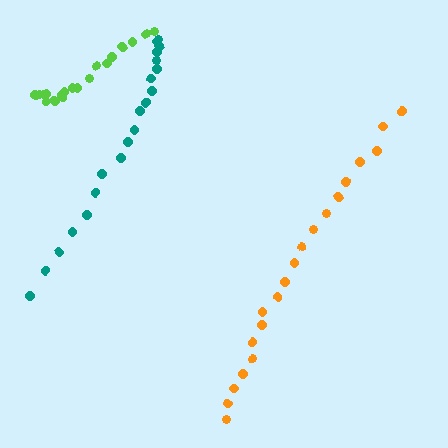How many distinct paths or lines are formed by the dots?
There are 3 distinct paths.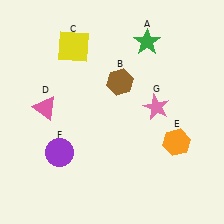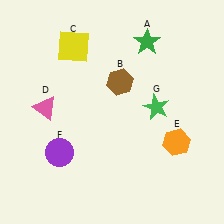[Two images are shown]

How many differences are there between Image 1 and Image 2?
There is 1 difference between the two images.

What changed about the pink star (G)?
In Image 1, G is pink. In Image 2, it changed to green.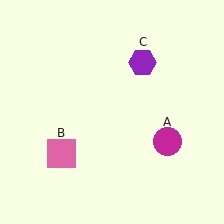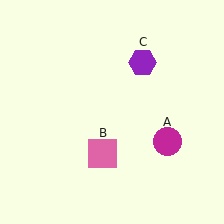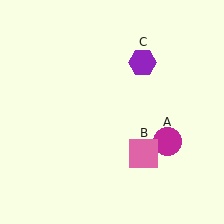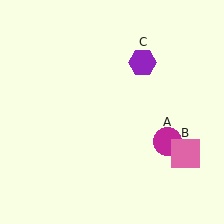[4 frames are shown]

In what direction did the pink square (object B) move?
The pink square (object B) moved right.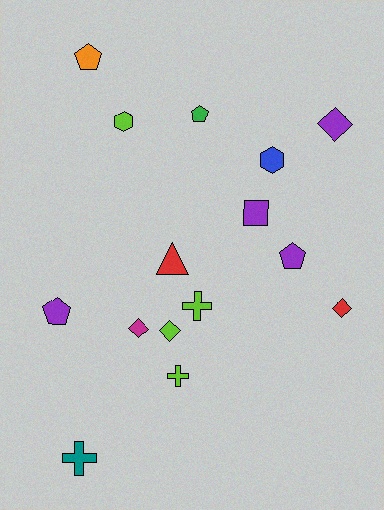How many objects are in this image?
There are 15 objects.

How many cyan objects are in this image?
There are no cyan objects.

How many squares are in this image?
There is 1 square.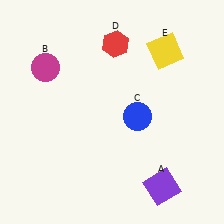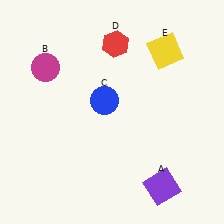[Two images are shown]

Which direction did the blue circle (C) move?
The blue circle (C) moved left.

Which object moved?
The blue circle (C) moved left.